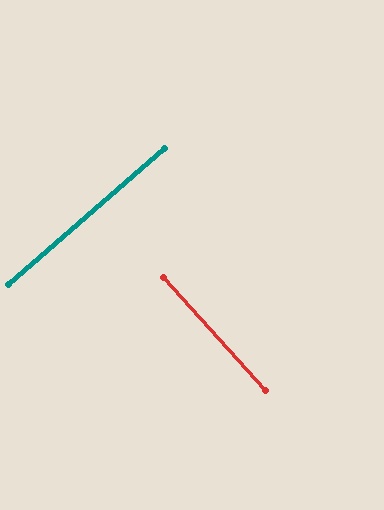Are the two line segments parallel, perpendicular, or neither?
Perpendicular — they meet at approximately 89°.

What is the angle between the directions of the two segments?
Approximately 89 degrees.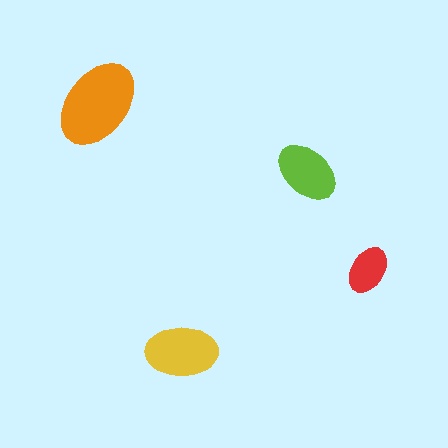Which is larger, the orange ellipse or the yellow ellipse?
The orange one.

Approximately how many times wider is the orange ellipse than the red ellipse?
About 2 times wider.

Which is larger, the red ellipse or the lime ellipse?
The lime one.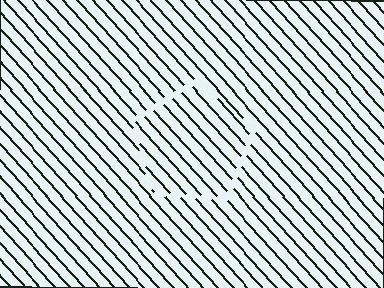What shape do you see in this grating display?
An illusory pentagon. The interior of the shape contains the same grating, shifted by half a period — the contour is defined by the phase discontinuity where line-ends from the inner and outer gratings abut.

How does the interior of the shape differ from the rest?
The interior of the shape contains the same grating, shifted by half a period — the contour is defined by the phase discontinuity where line-ends from the inner and outer gratings abut.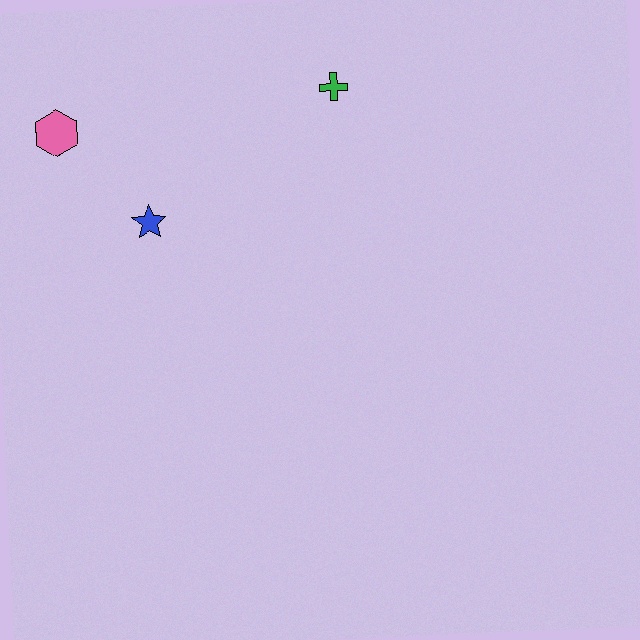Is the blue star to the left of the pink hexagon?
No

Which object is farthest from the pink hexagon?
The green cross is farthest from the pink hexagon.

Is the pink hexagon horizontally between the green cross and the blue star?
No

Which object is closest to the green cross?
The blue star is closest to the green cross.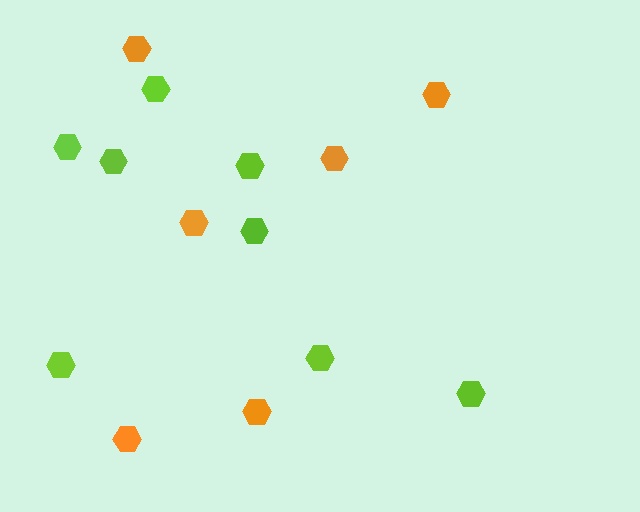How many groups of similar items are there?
There are 2 groups: one group of orange hexagons (6) and one group of lime hexagons (8).